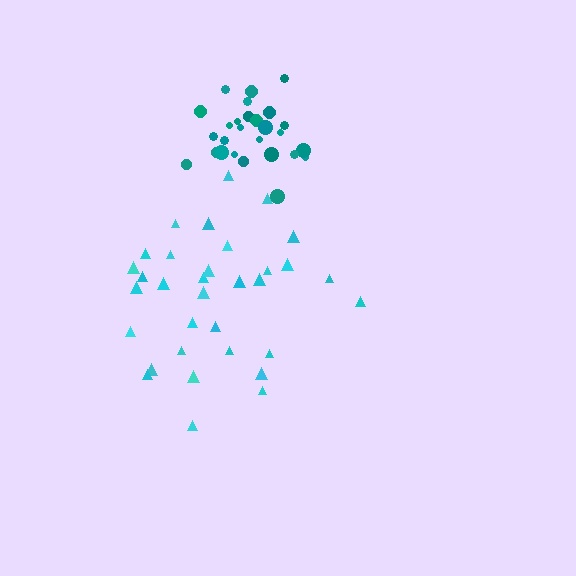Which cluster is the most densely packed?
Teal.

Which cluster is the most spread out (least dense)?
Cyan.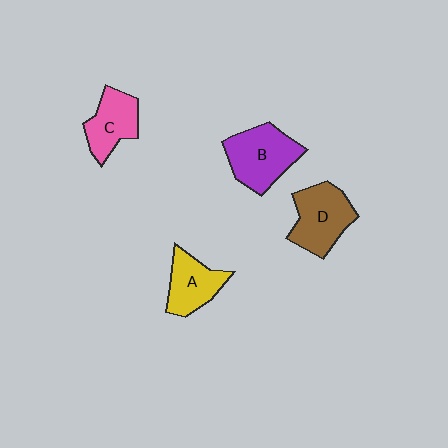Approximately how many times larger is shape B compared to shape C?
Approximately 1.3 times.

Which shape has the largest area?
Shape B (purple).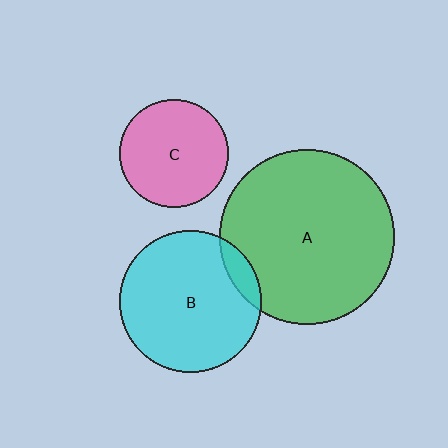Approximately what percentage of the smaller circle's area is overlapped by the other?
Approximately 10%.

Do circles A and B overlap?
Yes.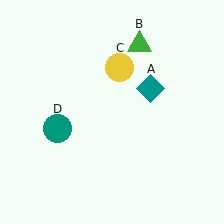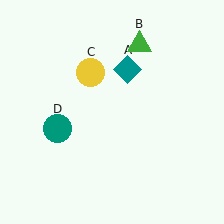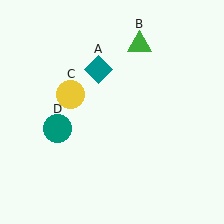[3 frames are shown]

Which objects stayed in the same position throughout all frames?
Green triangle (object B) and teal circle (object D) remained stationary.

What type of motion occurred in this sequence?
The teal diamond (object A), yellow circle (object C) rotated counterclockwise around the center of the scene.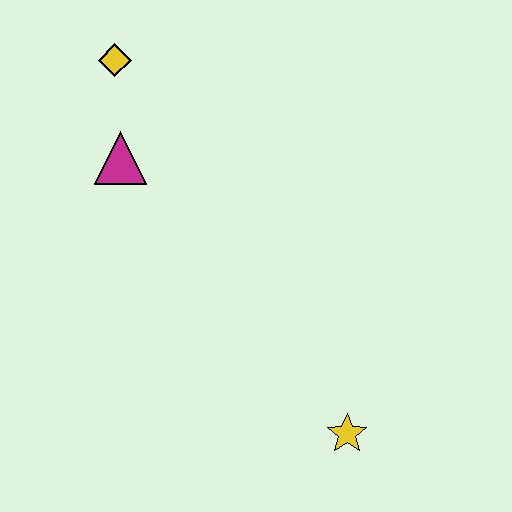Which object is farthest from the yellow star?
The yellow diamond is farthest from the yellow star.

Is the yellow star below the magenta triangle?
Yes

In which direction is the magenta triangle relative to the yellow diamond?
The magenta triangle is below the yellow diamond.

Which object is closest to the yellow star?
The magenta triangle is closest to the yellow star.